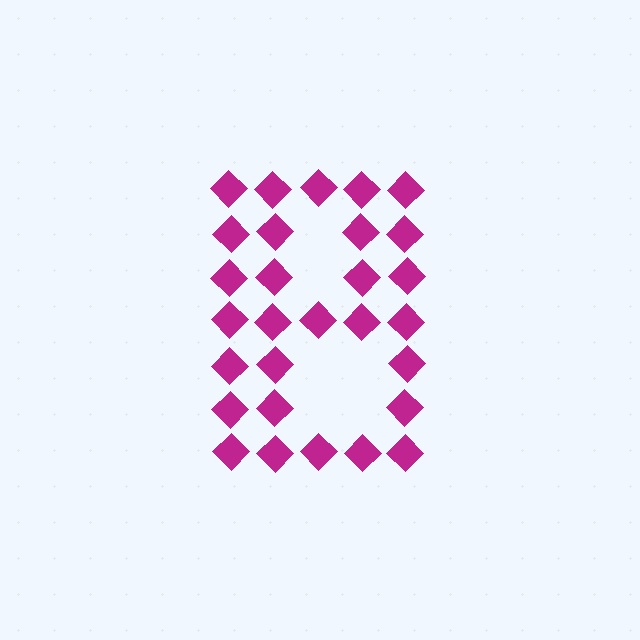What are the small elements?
The small elements are diamonds.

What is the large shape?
The large shape is the digit 8.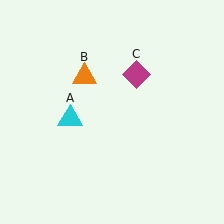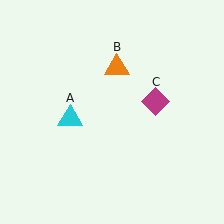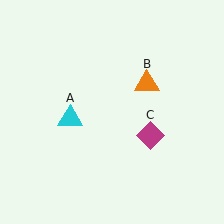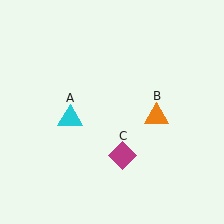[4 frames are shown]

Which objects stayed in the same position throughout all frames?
Cyan triangle (object A) remained stationary.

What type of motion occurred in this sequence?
The orange triangle (object B), magenta diamond (object C) rotated clockwise around the center of the scene.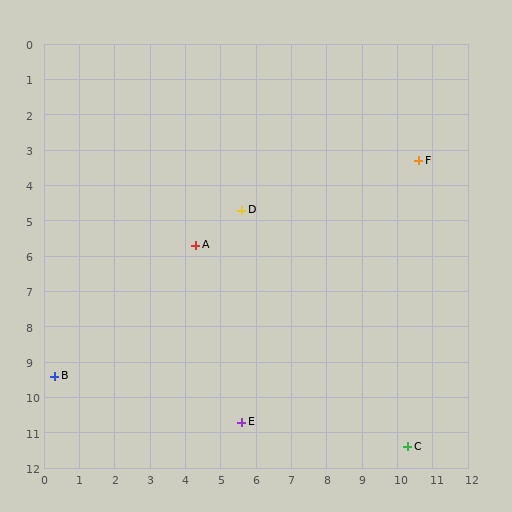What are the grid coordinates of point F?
Point F is at approximately (10.6, 3.3).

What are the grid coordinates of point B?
Point B is at approximately (0.3, 9.4).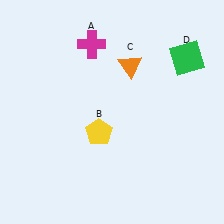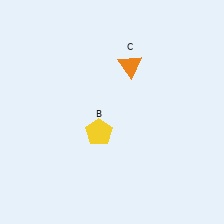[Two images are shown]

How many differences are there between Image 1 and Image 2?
There are 2 differences between the two images.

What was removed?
The green square (D), the magenta cross (A) were removed in Image 2.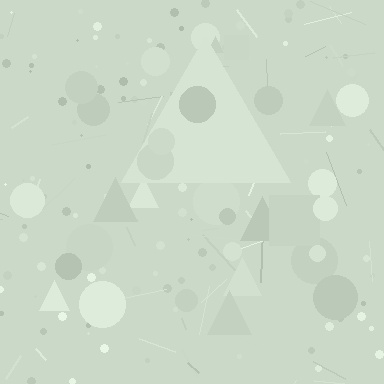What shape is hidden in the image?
A triangle is hidden in the image.